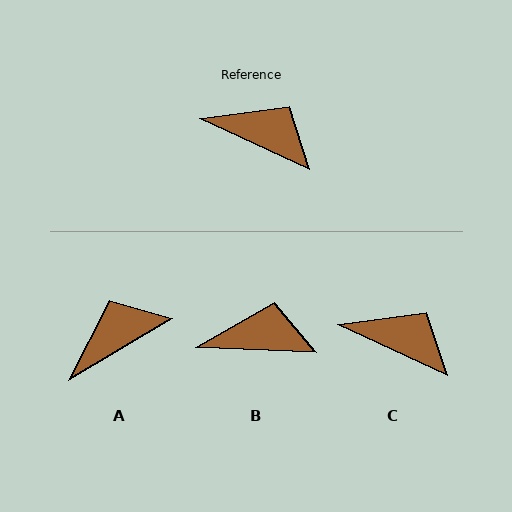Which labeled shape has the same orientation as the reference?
C.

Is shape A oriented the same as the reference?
No, it is off by about 55 degrees.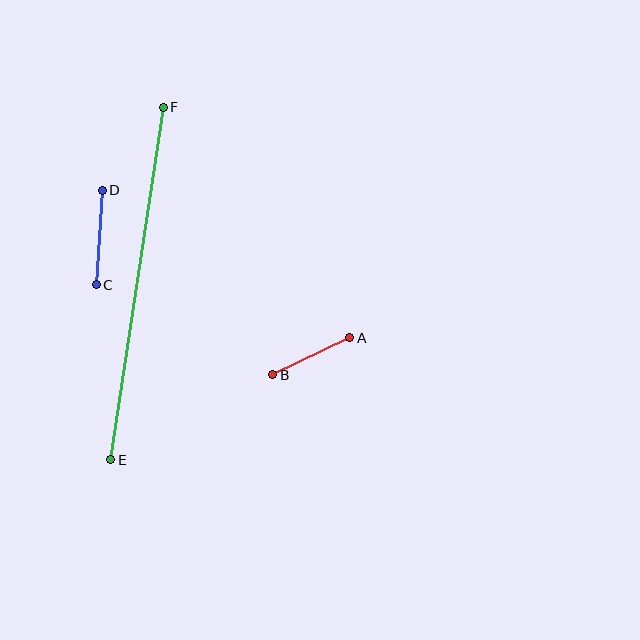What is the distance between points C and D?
The distance is approximately 95 pixels.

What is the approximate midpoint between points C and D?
The midpoint is at approximately (99, 238) pixels.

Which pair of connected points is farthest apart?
Points E and F are farthest apart.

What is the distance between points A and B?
The distance is approximately 86 pixels.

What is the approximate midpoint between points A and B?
The midpoint is at approximately (311, 356) pixels.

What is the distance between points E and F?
The distance is approximately 356 pixels.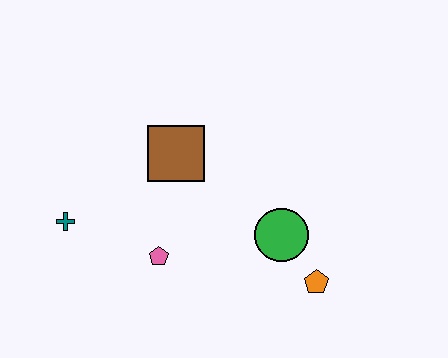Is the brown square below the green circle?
No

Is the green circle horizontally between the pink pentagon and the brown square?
No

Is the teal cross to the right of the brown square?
No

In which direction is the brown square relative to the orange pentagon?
The brown square is to the left of the orange pentagon.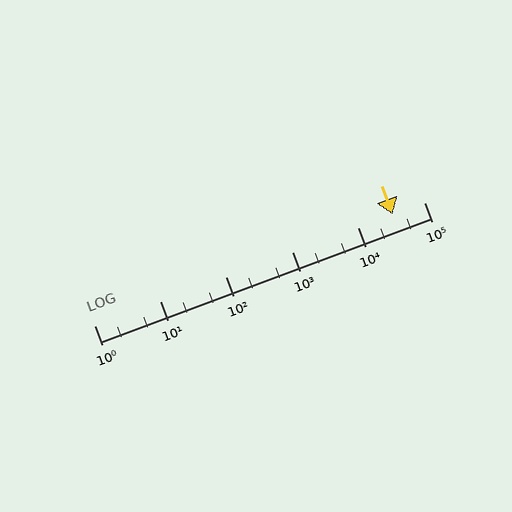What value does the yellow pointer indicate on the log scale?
The pointer indicates approximately 33000.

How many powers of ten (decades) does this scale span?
The scale spans 5 decades, from 1 to 100000.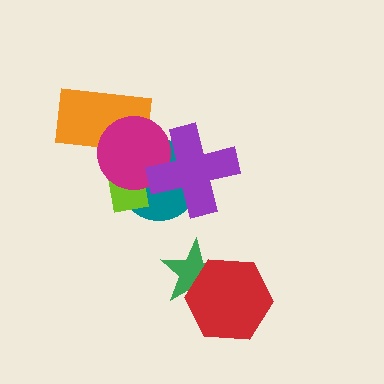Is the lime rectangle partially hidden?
Yes, it is partially covered by another shape.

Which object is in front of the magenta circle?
The purple cross is in front of the magenta circle.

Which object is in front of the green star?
The red hexagon is in front of the green star.